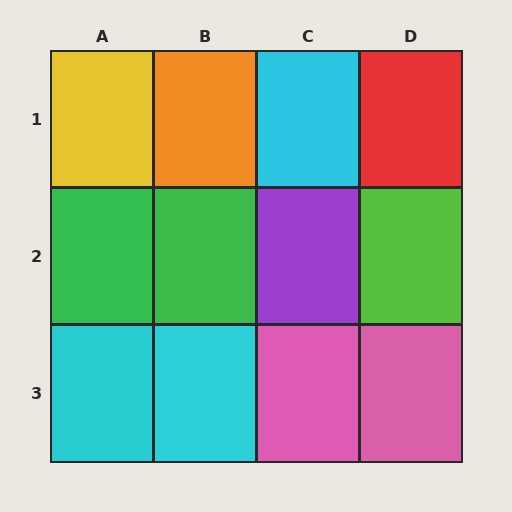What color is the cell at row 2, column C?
Purple.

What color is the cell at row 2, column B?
Green.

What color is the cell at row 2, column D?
Lime.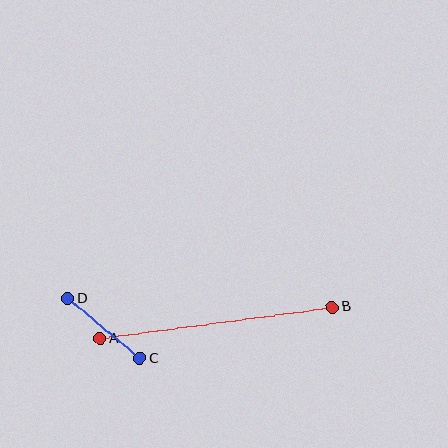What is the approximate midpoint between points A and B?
The midpoint is at approximately (216, 323) pixels.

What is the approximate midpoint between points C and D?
The midpoint is at approximately (104, 329) pixels.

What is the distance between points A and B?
The distance is approximately 235 pixels.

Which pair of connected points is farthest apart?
Points A and B are farthest apart.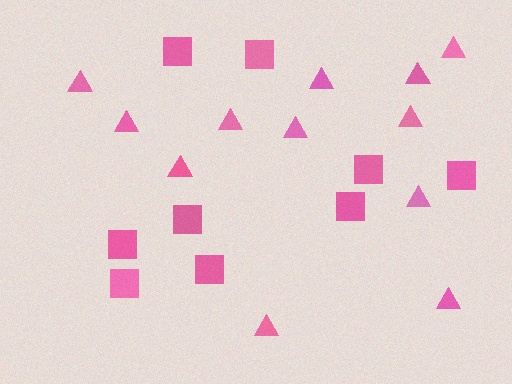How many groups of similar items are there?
There are 2 groups: one group of triangles (12) and one group of squares (9).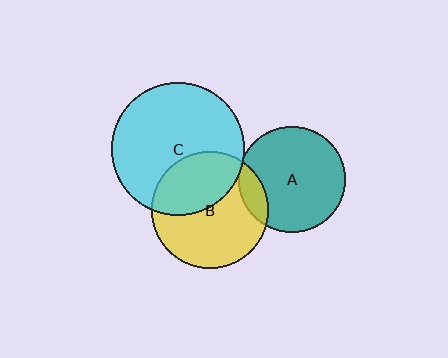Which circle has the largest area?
Circle C (cyan).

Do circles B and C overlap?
Yes.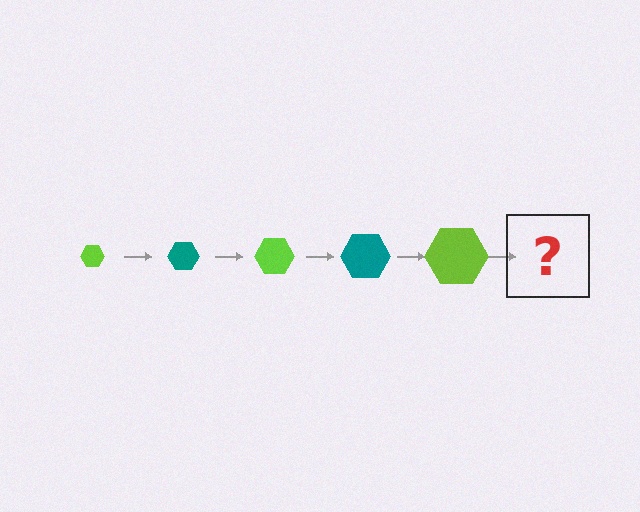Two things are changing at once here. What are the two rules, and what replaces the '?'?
The two rules are that the hexagon grows larger each step and the color cycles through lime and teal. The '?' should be a teal hexagon, larger than the previous one.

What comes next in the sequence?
The next element should be a teal hexagon, larger than the previous one.